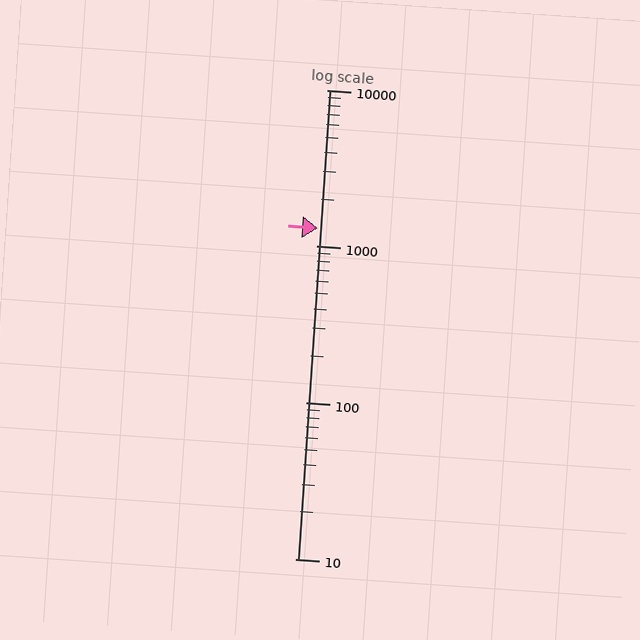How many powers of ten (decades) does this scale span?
The scale spans 3 decades, from 10 to 10000.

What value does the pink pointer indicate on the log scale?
The pointer indicates approximately 1300.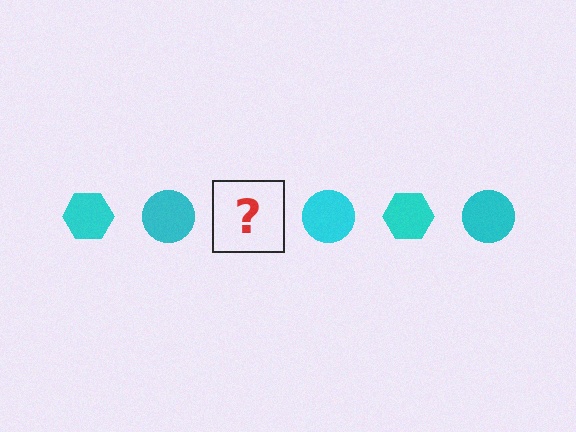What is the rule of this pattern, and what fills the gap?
The rule is that the pattern cycles through hexagon, circle shapes in cyan. The gap should be filled with a cyan hexagon.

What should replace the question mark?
The question mark should be replaced with a cyan hexagon.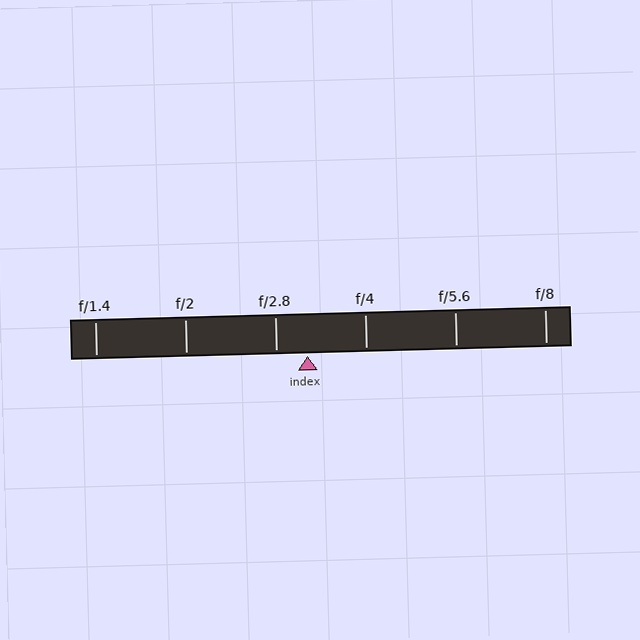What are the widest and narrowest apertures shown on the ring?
The widest aperture shown is f/1.4 and the narrowest is f/8.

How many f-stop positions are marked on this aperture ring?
There are 6 f-stop positions marked.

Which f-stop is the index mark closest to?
The index mark is closest to f/2.8.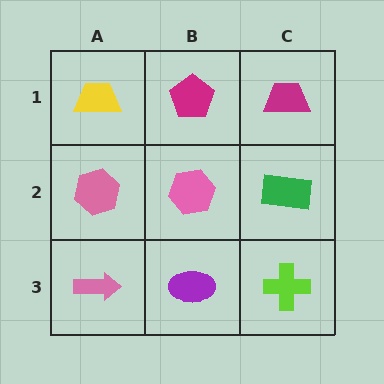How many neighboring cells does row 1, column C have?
2.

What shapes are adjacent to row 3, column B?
A pink hexagon (row 2, column B), a pink arrow (row 3, column A), a lime cross (row 3, column C).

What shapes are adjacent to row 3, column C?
A green rectangle (row 2, column C), a purple ellipse (row 3, column B).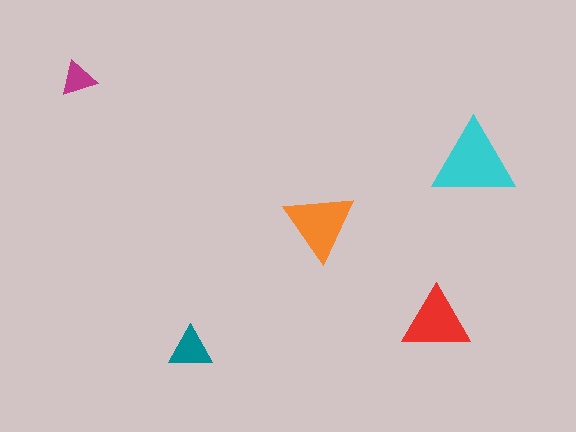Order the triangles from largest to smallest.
the cyan one, the orange one, the red one, the teal one, the magenta one.